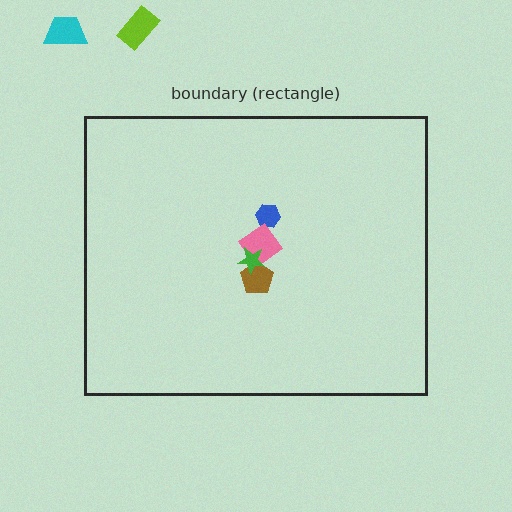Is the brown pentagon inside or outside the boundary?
Inside.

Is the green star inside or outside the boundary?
Inside.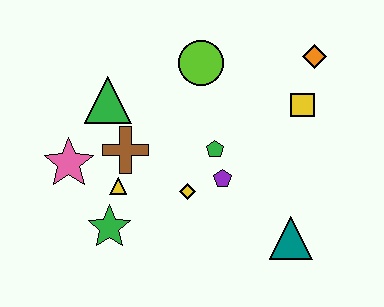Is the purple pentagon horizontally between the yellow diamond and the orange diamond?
Yes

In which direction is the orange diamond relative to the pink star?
The orange diamond is to the right of the pink star.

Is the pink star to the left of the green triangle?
Yes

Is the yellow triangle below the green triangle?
Yes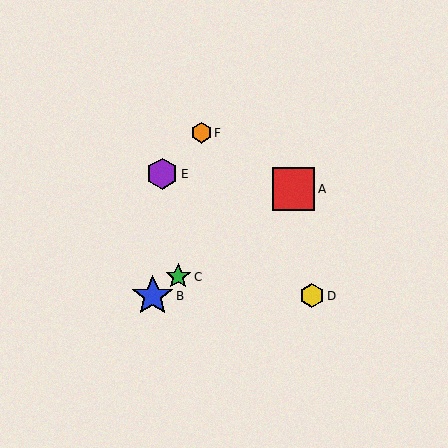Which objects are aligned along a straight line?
Objects A, B, C are aligned along a straight line.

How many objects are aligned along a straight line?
3 objects (A, B, C) are aligned along a straight line.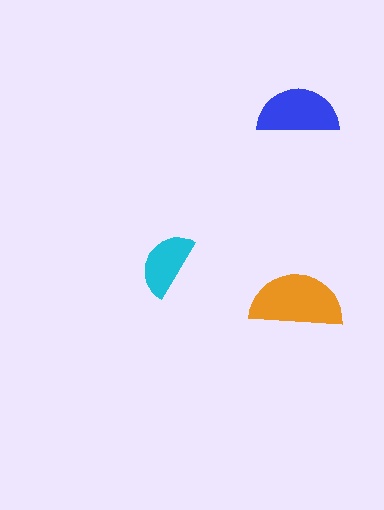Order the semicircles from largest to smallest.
the orange one, the blue one, the cyan one.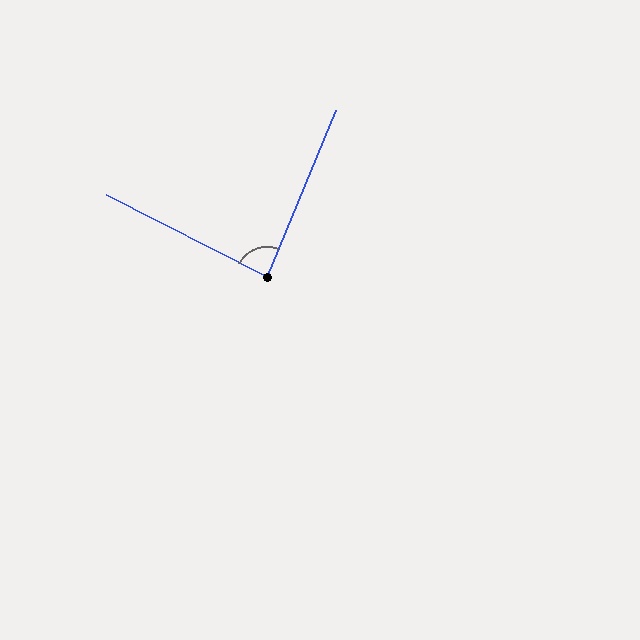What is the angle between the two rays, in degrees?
Approximately 85 degrees.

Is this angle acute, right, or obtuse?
It is approximately a right angle.